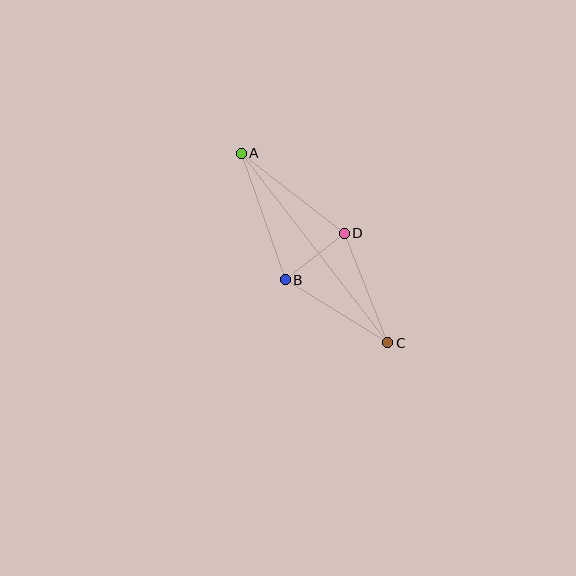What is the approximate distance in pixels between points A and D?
The distance between A and D is approximately 130 pixels.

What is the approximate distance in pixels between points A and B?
The distance between A and B is approximately 134 pixels.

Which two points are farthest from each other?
Points A and C are farthest from each other.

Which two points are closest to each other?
Points B and D are closest to each other.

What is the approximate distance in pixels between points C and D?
The distance between C and D is approximately 118 pixels.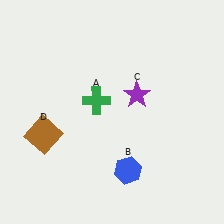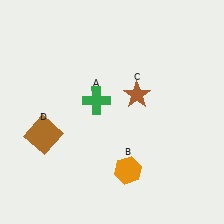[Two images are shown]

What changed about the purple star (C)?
In Image 1, C is purple. In Image 2, it changed to brown.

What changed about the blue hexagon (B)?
In Image 1, B is blue. In Image 2, it changed to orange.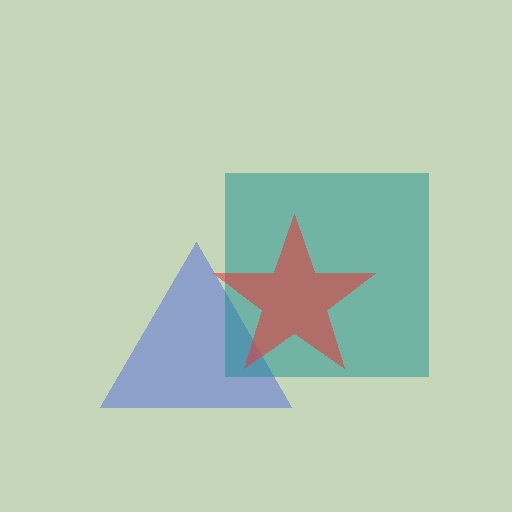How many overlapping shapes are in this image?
There are 3 overlapping shapes in the image.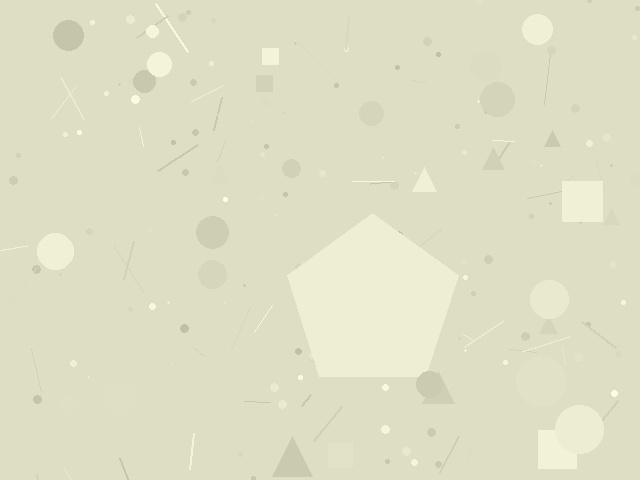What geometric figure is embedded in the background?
A pentagon is embedded in the background.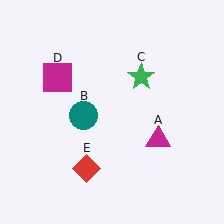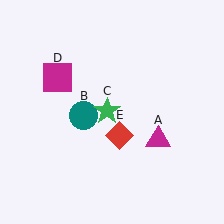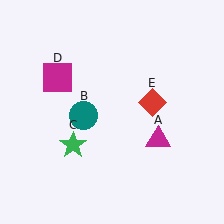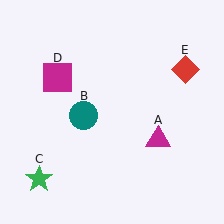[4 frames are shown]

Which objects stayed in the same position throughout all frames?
Magenta triangle (object A) and teal circle (object B) and magenta square (object D) remained stationary.